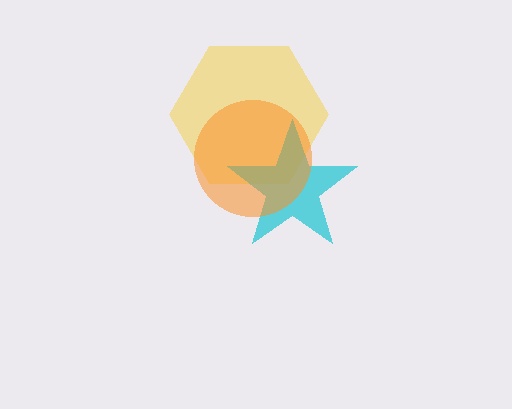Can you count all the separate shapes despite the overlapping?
Yes, there are 3 separate shapes.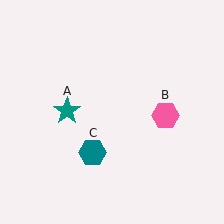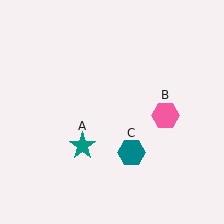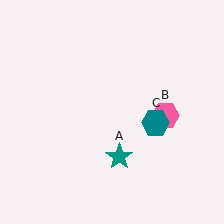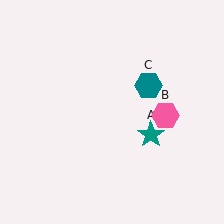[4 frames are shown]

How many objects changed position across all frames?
2 objects changed position: teal star (object A), teal hexagon (object C).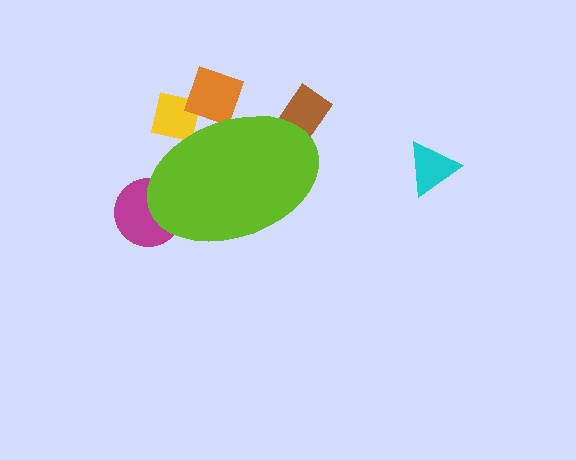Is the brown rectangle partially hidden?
Yes, the brown rectangle is partially hidden behind the lime ellipse.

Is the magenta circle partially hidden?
Yes, the magenta circle is partially hidden behind the lime ellipse.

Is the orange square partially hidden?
Yes, the orange square is partially hidden behind the lime ellipse.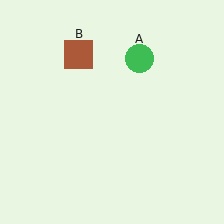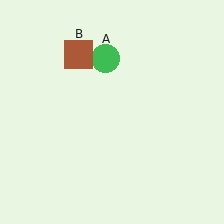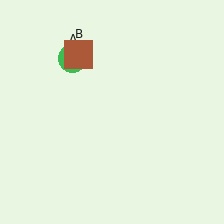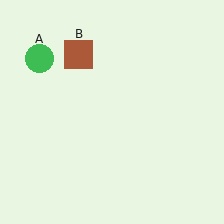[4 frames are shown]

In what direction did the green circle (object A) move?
The green circle (object A) moved left.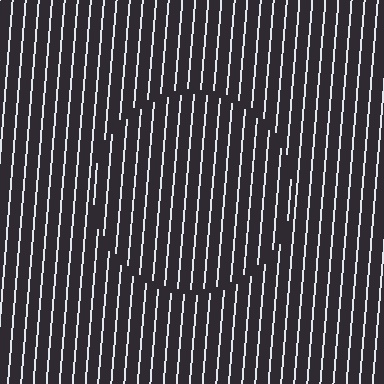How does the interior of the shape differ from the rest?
The interior of the shape contains the same grating, shifted by half a period — the contour is defined by the phase discontinuity where line-ends from the inner and outer gratings abut.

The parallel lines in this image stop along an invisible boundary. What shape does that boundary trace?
An illusory circle. The interior of the shape contains the same grating, shifted by half a period — the contour is defined by the phase discontinuity where line-ends from the inner and outer gratings abut.